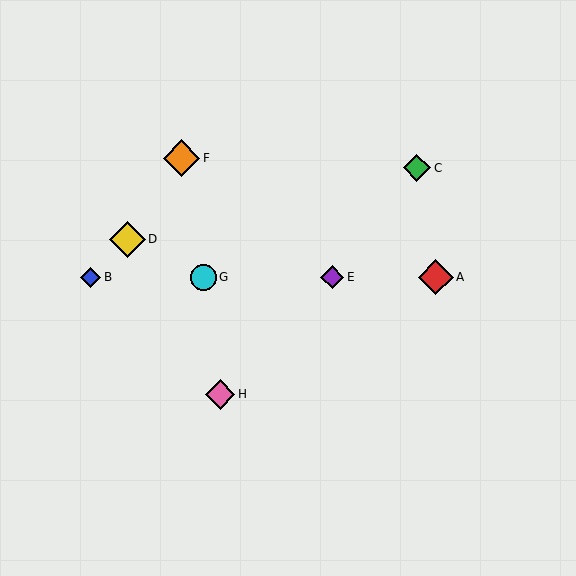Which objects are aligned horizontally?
Objects A, B, E, G are aligned horizontally.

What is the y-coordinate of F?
Object F is at y≈158.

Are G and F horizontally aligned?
No, G is at y≈277 and F is at y≈158.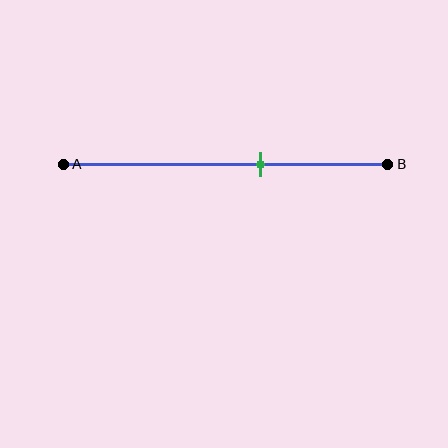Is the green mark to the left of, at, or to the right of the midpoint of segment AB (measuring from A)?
The green mark is to the right of the midpoint of segment AB.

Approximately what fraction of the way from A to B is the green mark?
The green mark is approximately 60% of the way from A to B.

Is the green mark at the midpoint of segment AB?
No, the mark is at about 60% from A, not at the 50% midpoint.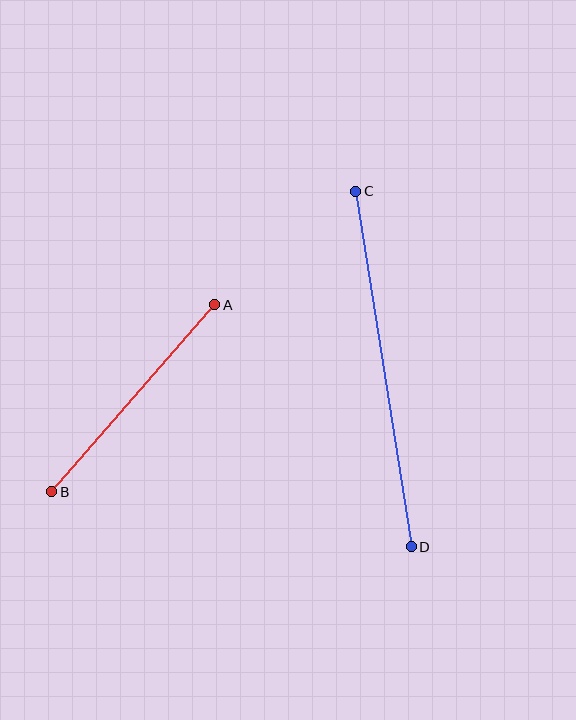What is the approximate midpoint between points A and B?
The midpoint is at approximately (133, 398) pixels.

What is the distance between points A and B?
The distance is approximately 248 pixels.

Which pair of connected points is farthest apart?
Points C and D are farthest apart.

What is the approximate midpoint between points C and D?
The midpoint is at approximately (383, 369) pixels.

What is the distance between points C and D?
The distance is approximately 360 pixels.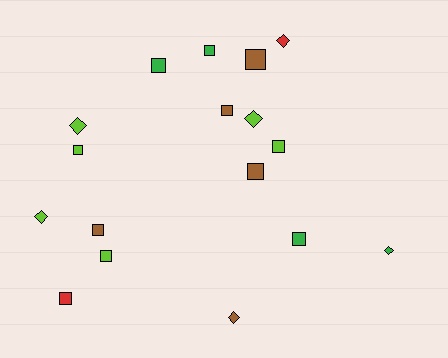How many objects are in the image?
There are 17 objects.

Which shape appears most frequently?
Square, with 11 objects.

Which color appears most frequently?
Lime, with 6 objects.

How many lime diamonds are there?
There are 3 lime diamonds.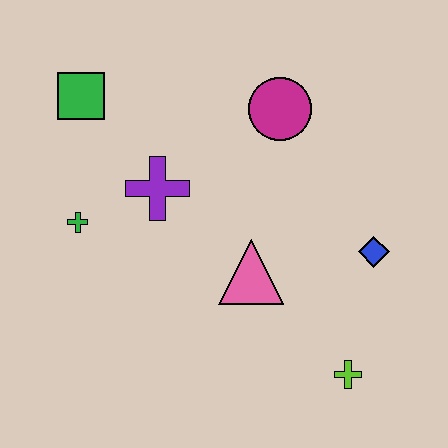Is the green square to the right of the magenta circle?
No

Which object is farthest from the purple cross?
The lime cross is farthest from the purple cross.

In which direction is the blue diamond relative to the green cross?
The blue diamond is to the right of the green cross.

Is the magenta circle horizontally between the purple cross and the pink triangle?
No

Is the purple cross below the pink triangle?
No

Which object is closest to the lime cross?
The blue diamond is closest to the lime cross.